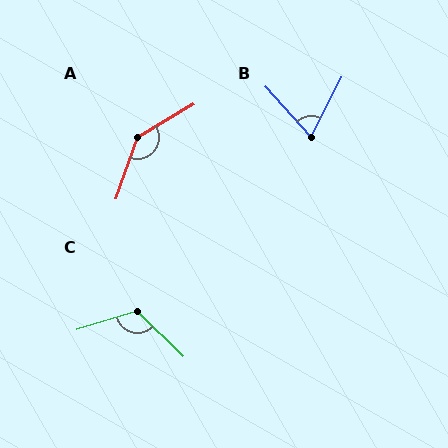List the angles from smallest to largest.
B (69°), C (119°), A (140°).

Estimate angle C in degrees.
Approximately 119 degrees.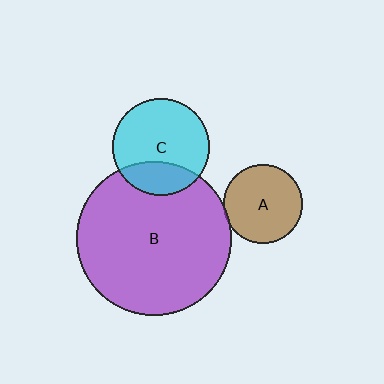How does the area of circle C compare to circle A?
Approximately 1.5 times.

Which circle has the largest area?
Circle B (purple).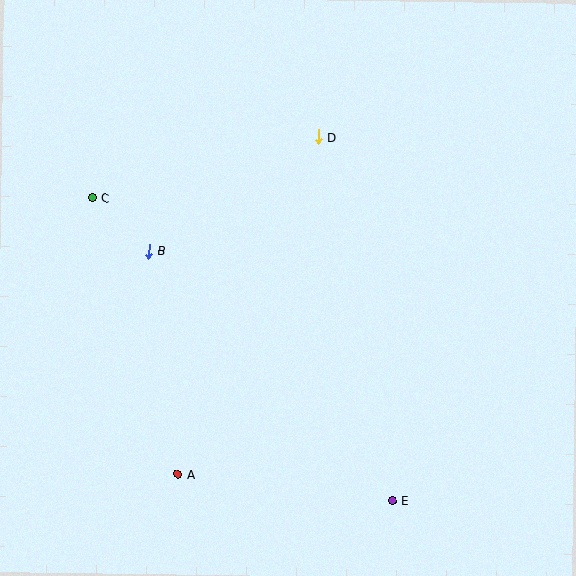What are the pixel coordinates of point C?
Point C is at (93, 198).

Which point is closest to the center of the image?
Point B at (149, 251) is closest to the center.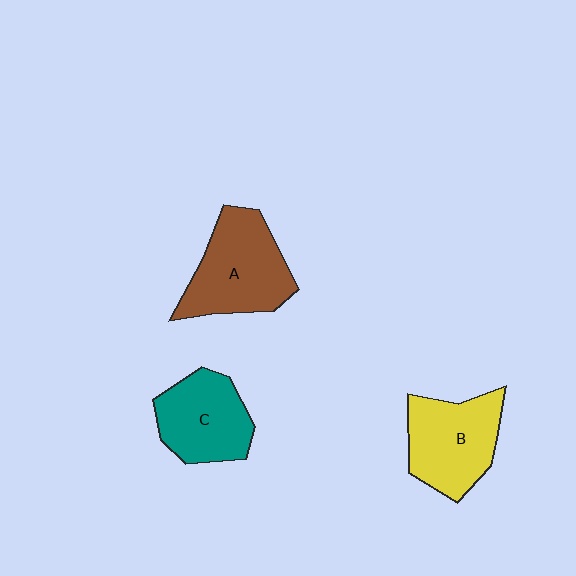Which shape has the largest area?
Shape A (brown).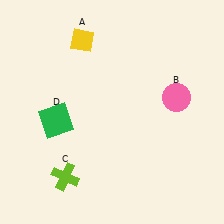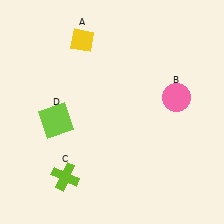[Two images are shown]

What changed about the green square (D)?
In Image 1, D is green. In Image 2, it changed to lime.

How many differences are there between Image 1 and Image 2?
There is 1 difference between the two images.